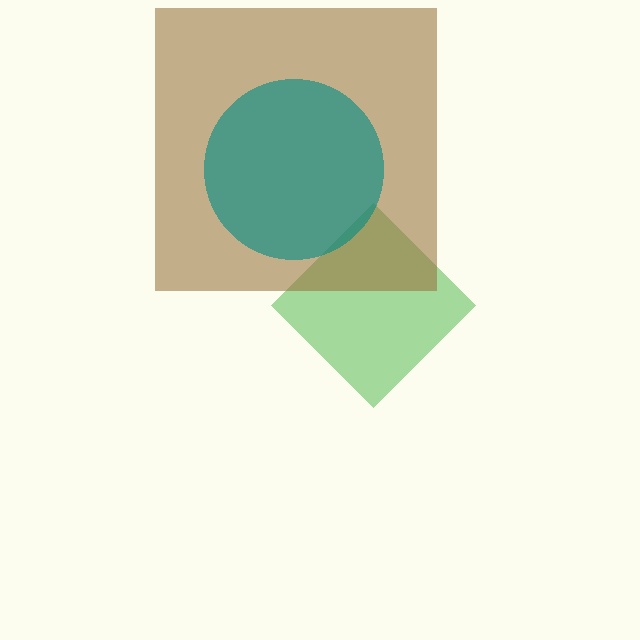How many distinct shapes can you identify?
There are 3 distinct shapes: a green diamond, a brown square, a teal circle.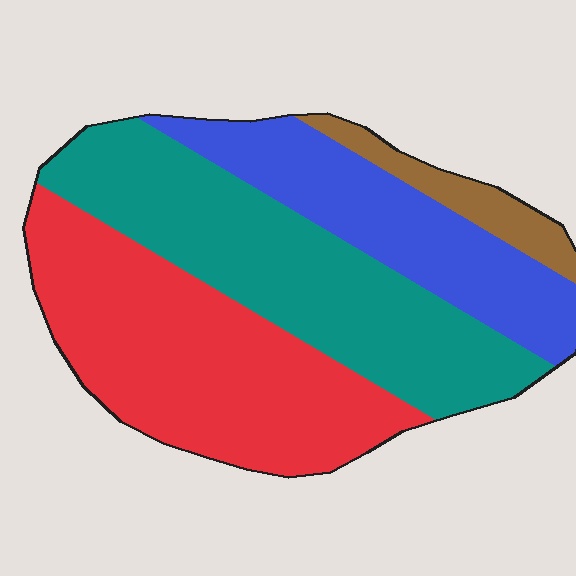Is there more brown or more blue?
Blue.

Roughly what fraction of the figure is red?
Red covers around 35% of the figure.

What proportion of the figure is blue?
Blue takes up about one fifth (1/5) of the figure.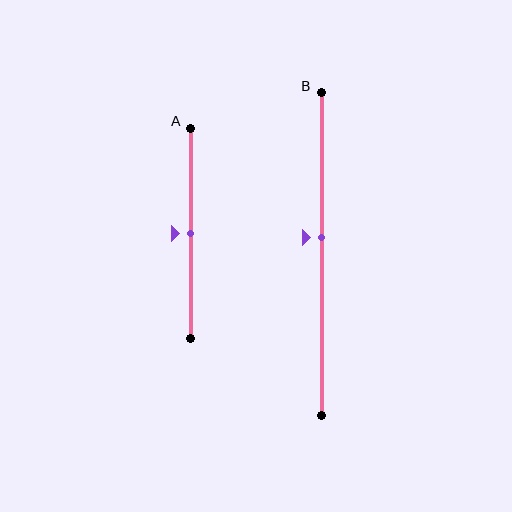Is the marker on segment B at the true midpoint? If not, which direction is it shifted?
No, the marker on segment B is shifted upward by about 5% of the segment length.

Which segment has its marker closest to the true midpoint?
Segment A has its marker closest to the true midpoint.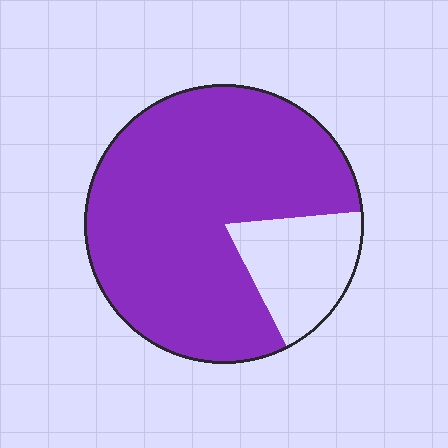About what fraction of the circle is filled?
About four fifths (4/5).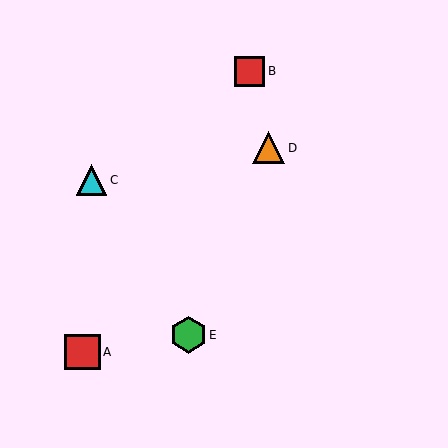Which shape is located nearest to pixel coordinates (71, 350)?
The red square (labeled A) at (82, 352) is nearest to that location.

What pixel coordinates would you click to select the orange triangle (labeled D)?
Click at (269, 148) to select the orange triangle D.